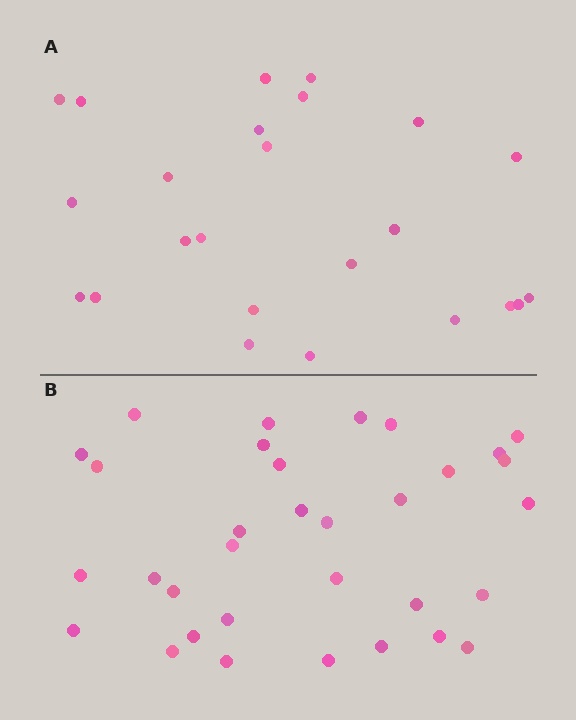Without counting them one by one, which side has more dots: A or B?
Region B (the bottom region) has more dots.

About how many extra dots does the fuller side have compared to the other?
Region B has roughly 8 or so more dots than region A.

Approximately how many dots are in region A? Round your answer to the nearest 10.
About 20 dots. (The exact count is 24, which rounds to 20.)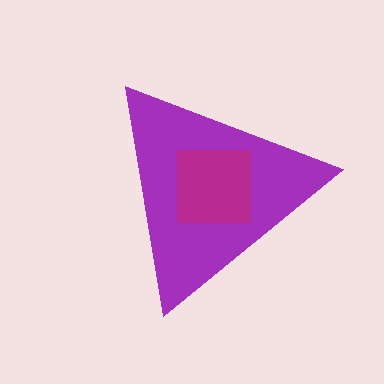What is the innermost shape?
The magenta square.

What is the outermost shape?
The purple triangle.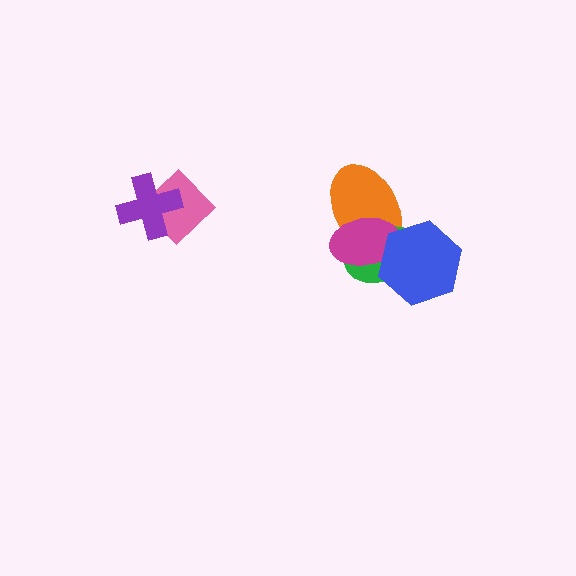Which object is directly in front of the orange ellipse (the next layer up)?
The green ellipse is directly in front of the orange ellipse.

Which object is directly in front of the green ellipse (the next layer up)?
The magenta ellipse is directly in front of the green ellipse.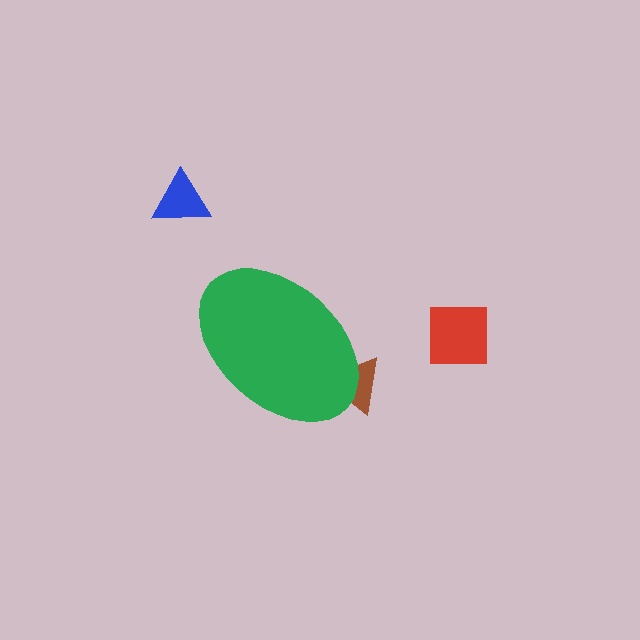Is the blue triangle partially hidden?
No, the blue triangle is fully visible.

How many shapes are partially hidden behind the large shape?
1 shape is partially hidden.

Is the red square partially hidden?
No, the red square is fully visible.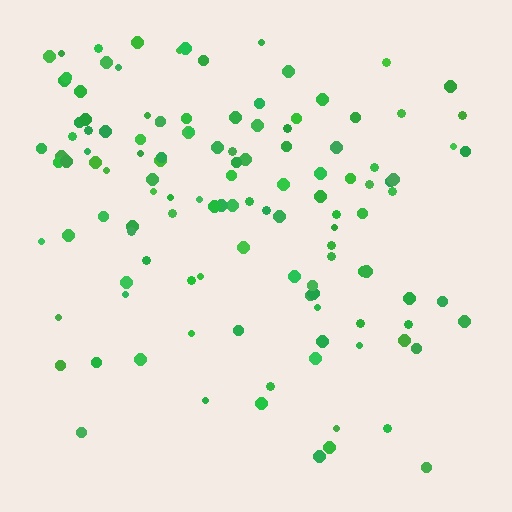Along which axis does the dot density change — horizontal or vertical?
Vertical.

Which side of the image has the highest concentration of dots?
The top.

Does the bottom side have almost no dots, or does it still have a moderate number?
Still a moderate number, just noticeably fewer than the top.